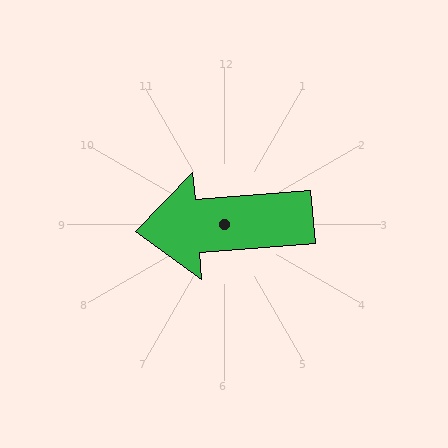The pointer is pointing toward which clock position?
Roughly 9 o'clock.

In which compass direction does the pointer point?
West.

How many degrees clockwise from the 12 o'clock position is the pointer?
Approximately 265 degrees.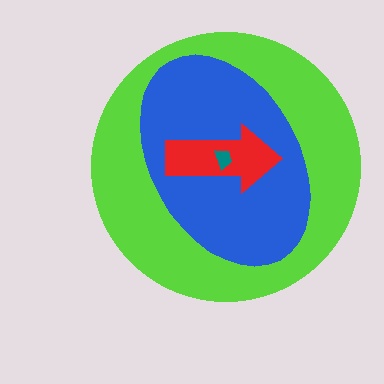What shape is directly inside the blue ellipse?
The red arrow.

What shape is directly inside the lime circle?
The blue ellipse.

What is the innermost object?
The teal trapezoid.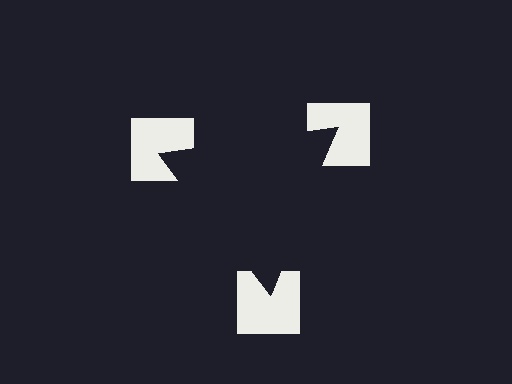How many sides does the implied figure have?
3 sides.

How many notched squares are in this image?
There are 3 — one at each vertex of the illusory triangle.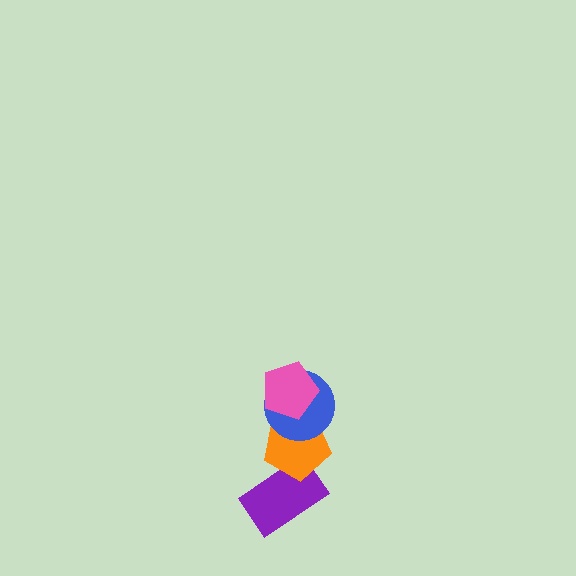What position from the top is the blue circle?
The blue circle is 2nd from the top.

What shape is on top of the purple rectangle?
The orange pentagon is on top of the purple rectangle.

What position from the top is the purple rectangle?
The purple rectangle is 4th from the top.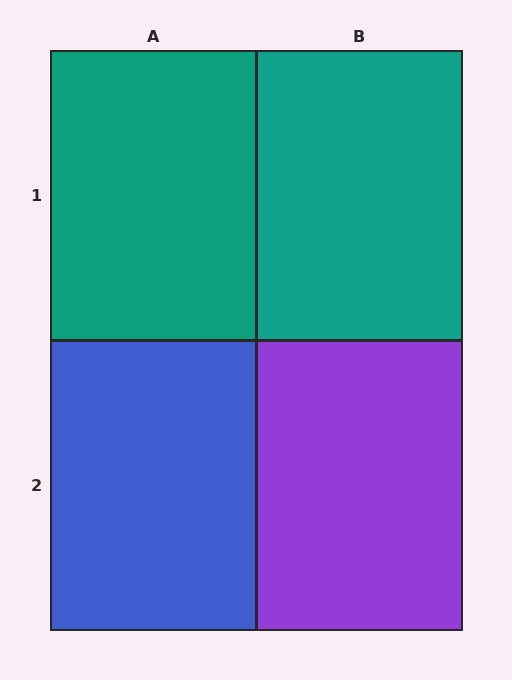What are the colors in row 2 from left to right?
Blue, purple.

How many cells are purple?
1 cell is purple.